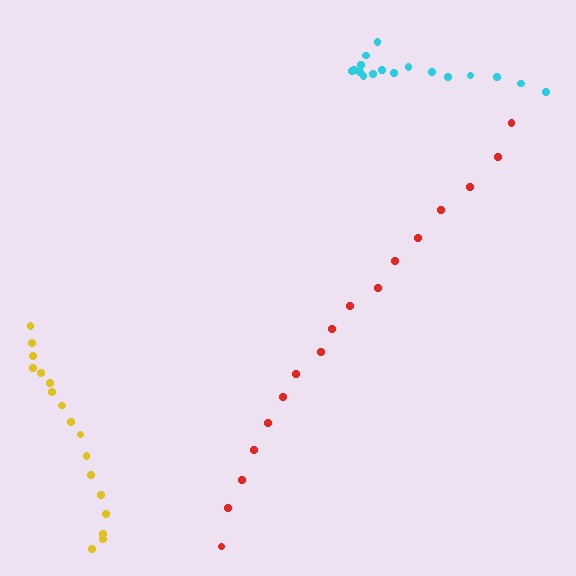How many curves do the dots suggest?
There are 3 distinct paths.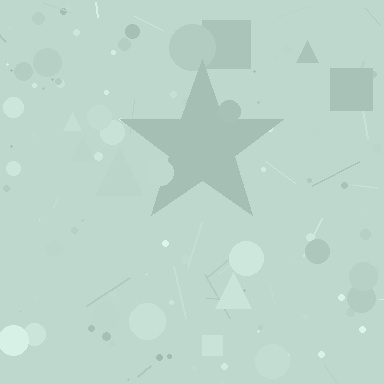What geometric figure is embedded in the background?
A star is embedded in the background.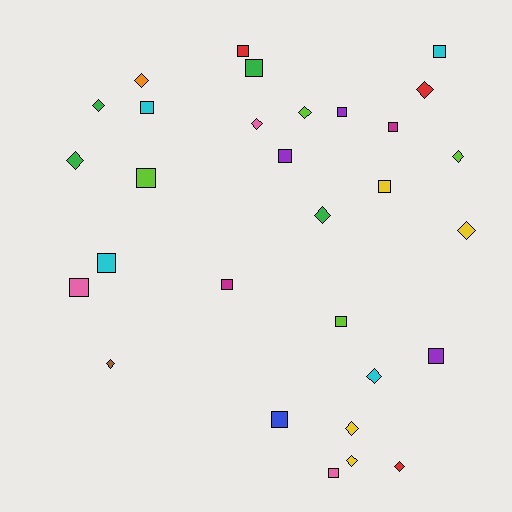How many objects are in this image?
There are 30 objects.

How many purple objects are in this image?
There are 3 purple objects.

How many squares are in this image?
There are 16 squares.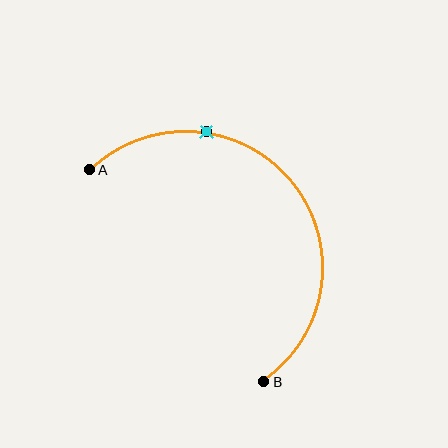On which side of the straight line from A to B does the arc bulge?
The arc bulges above and to the right of the straight line connecting A and B.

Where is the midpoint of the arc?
The arc midpoint is the point on the curve farthest from the straight line joining A and B. It sits above and to the right of that line.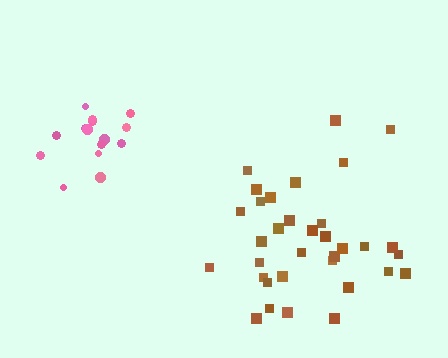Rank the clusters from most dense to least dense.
pink, brown.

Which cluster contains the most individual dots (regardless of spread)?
Brown (34).